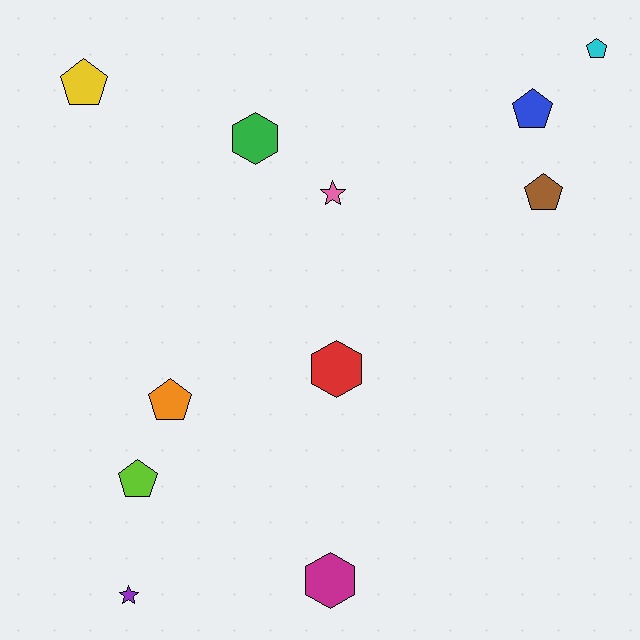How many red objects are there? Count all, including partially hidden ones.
There is 1 red object.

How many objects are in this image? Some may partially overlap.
There are 11 objects.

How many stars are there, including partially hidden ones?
There are 2 stars.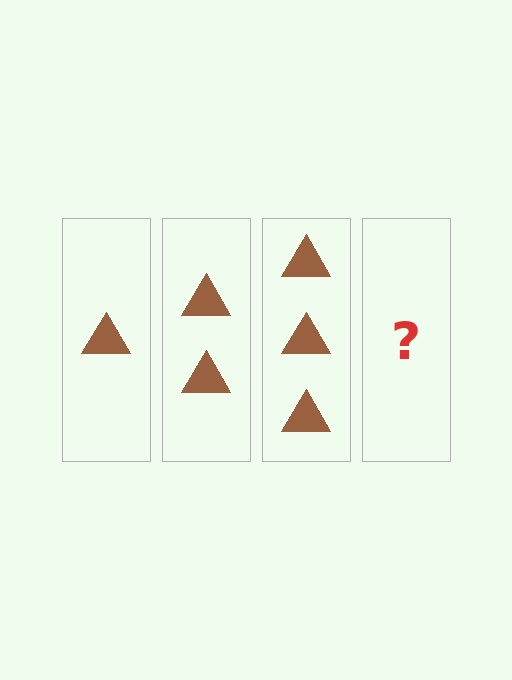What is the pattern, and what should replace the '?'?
The pattern is that each step adds one more triangle. The '?' should be 4 triangles.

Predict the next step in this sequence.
The next step is 4 triangles.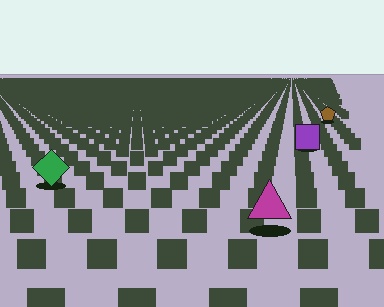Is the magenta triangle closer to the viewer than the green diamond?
Yes. The magenta triangle is closer — you can tell from the texture gradient: the ground texture is coarser near it.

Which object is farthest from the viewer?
The brown pentagon is farthest from the viewer. It appears smaller and the ground texture around it is denser.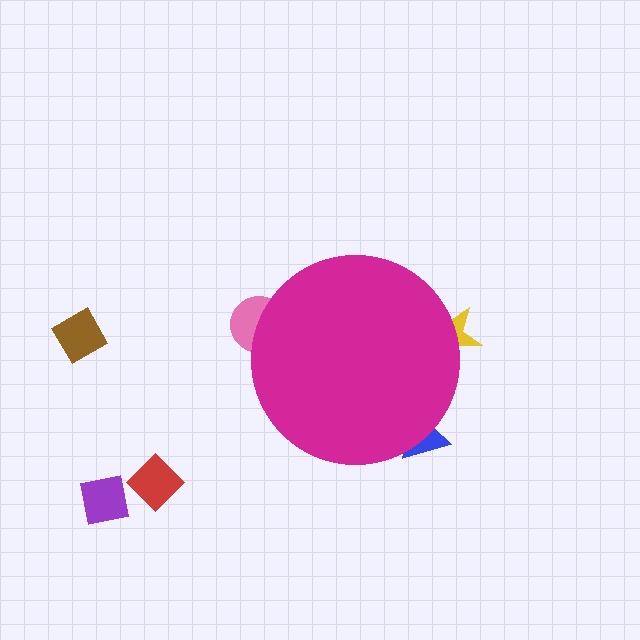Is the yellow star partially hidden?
Yes, the yellow star is partially hidden behind the magenta circle.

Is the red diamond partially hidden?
No, the red diamond is fully visible.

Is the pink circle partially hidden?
Yes, the pink circle is partially hidden behind the magenta circle.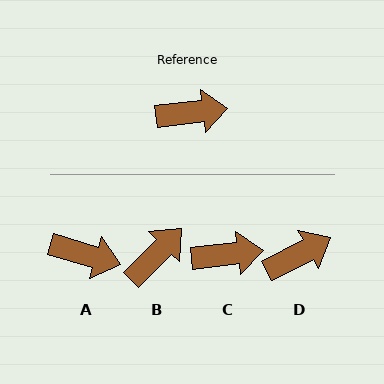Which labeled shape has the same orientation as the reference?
C.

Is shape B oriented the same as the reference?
No, it is off by about 39 degrees.